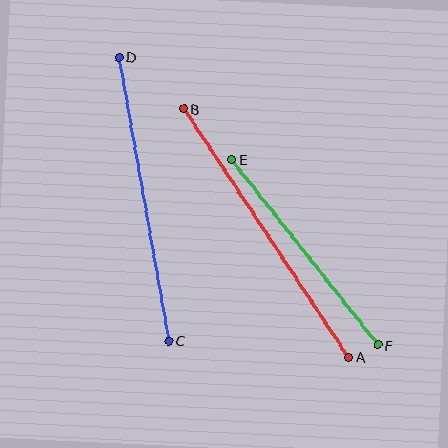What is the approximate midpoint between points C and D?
The midpoint is at approximately (144, 199) pixels.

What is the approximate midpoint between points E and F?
The midpoint is at approximately (305, 252) pixels.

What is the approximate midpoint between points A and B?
The midpoint is at approximately (266, 233) pixels.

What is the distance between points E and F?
The distance is approximately 236 pixels.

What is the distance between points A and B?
The distance is approximately 298 pixels.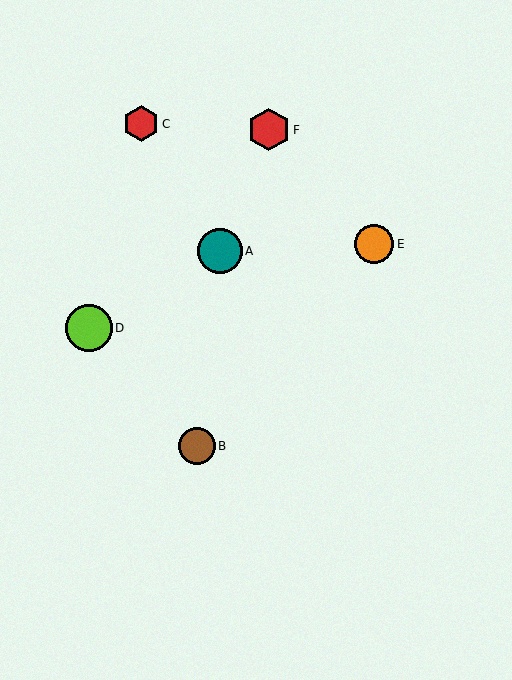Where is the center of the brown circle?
The center of the brown circle is at (197, 446).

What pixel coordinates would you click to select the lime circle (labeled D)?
Click at (89, 328) to select the lime circle D.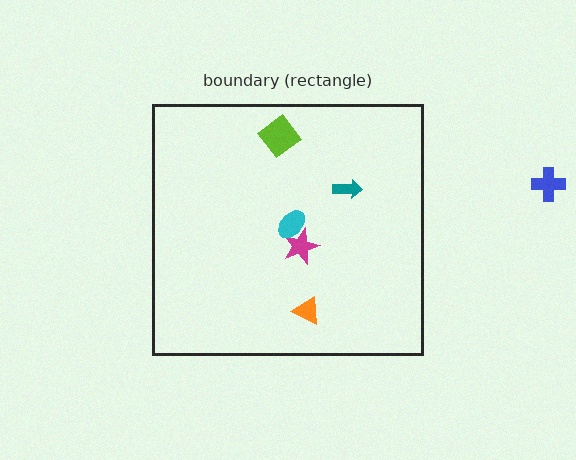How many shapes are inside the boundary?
5 inside, 1 outside.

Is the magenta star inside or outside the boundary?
Inside.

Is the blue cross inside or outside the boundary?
Outside.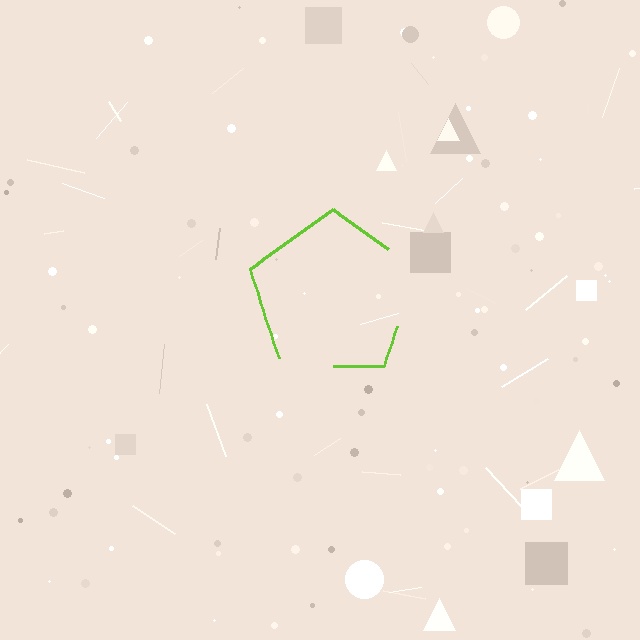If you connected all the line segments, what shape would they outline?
They would outline a pentagon.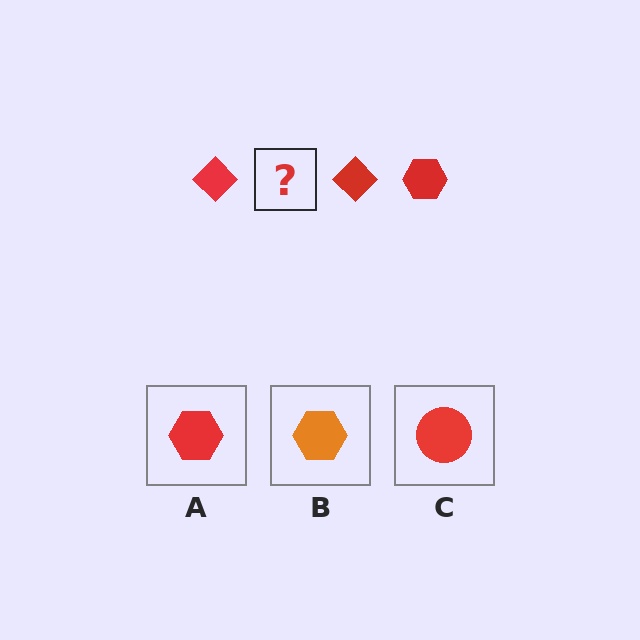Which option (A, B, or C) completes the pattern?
A.